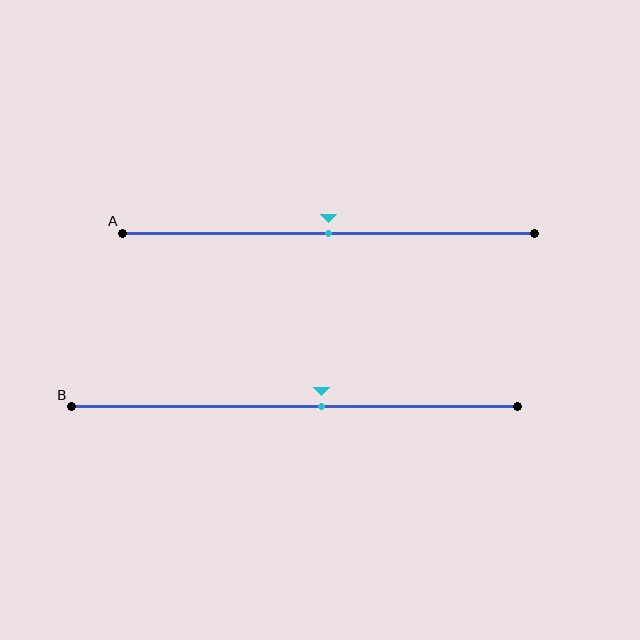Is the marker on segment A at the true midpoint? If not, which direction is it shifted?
Yes, the marker on segment A is at the true midpoint.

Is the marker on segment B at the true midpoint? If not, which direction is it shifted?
No, the marker on segment B is shifted to the right by about 6% of the segment length.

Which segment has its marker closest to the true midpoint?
Segment A has its marker closest to the true midpoint.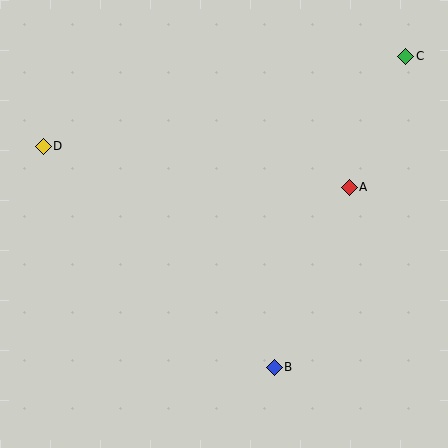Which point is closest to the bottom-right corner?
Point B is closest to the bottom-right corner.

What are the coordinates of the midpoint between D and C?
The midpoint between D and C is at (225, 101).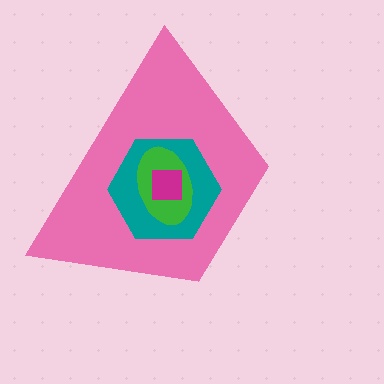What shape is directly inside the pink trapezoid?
The teal hexagon.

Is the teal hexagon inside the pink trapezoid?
Yes.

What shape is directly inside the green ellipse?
The magenta square.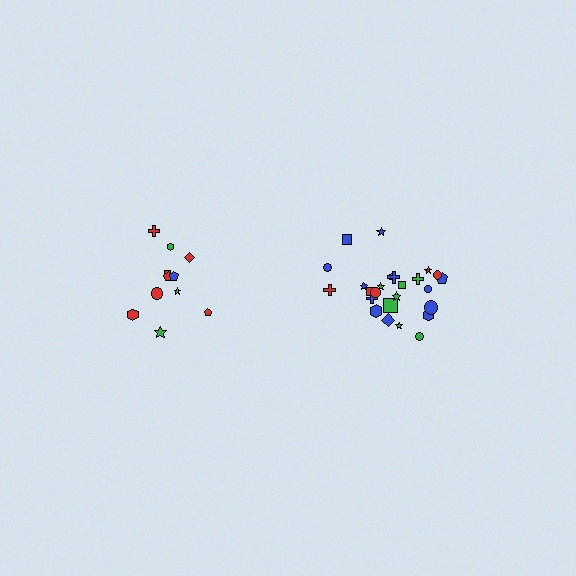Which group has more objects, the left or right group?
The right group.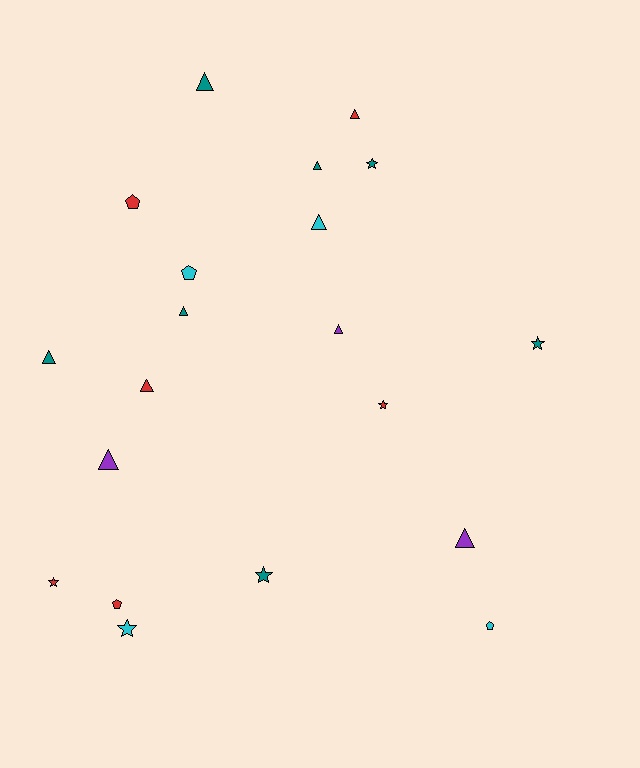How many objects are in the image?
There are 20 objects.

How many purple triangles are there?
There are 3 purple triangles.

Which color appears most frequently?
Teal, with 7 objects.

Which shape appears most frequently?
Triangle, with 10 objects.